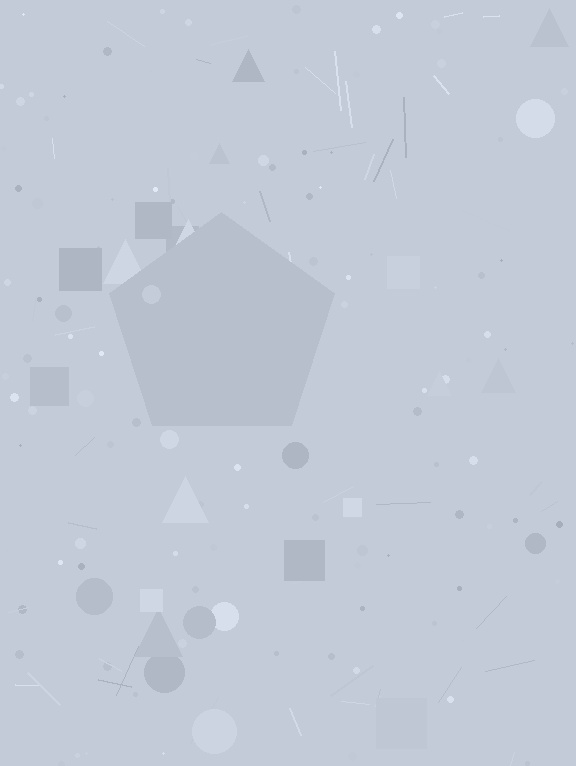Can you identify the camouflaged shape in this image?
The camouflaged shape is a pentagon.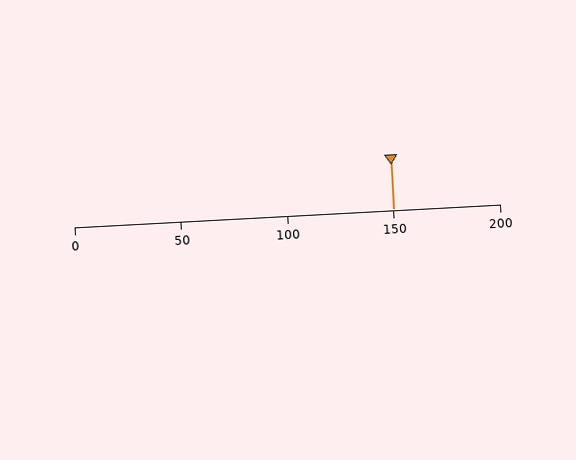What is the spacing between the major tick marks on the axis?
The major ticks are spaced 50 apart.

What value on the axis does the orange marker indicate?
The marker indicates approximately 150.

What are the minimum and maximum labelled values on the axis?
The axis runs from 0 to 200.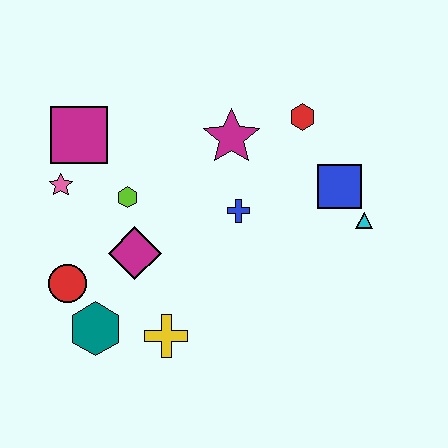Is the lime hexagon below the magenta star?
Yes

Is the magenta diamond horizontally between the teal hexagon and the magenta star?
Yes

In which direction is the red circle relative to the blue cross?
The red circle is to the left of the blue cross.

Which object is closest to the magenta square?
The pink star is closest to the magenta square.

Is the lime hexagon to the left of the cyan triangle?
Yes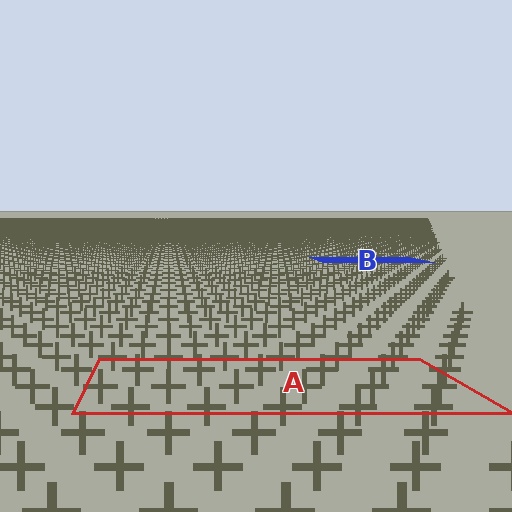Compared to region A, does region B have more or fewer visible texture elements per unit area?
Region B has more texture elements per unit area — they are packed more densely because it is farther away.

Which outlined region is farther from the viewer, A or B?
Region B is farther from the viewer — the texture elements inside it appear smaller and more densely packed.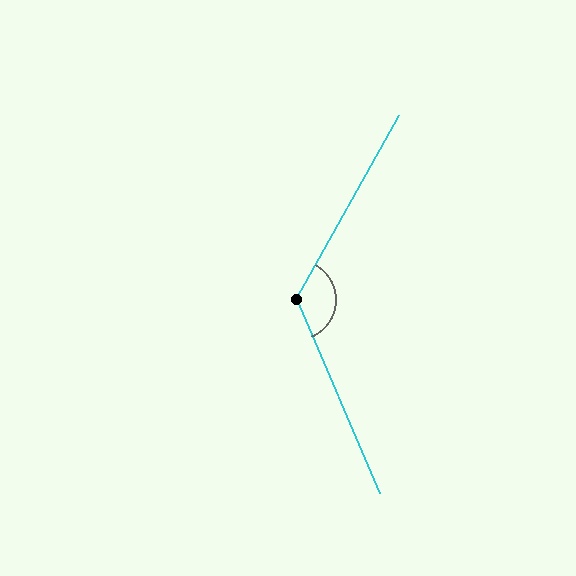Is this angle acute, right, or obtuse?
It is obtuse.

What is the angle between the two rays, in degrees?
Approximately 128 degrees.